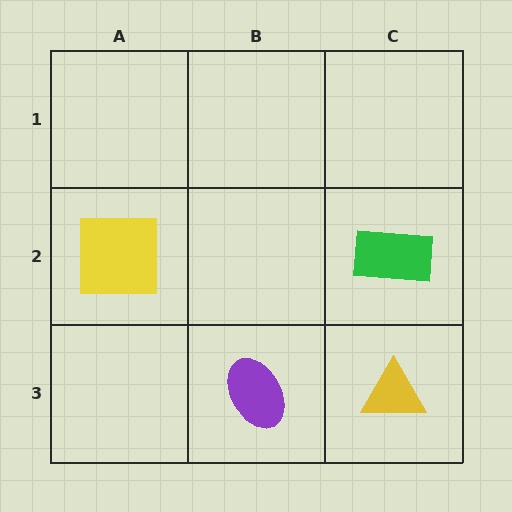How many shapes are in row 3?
2 shapes.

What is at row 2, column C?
A green rectangle.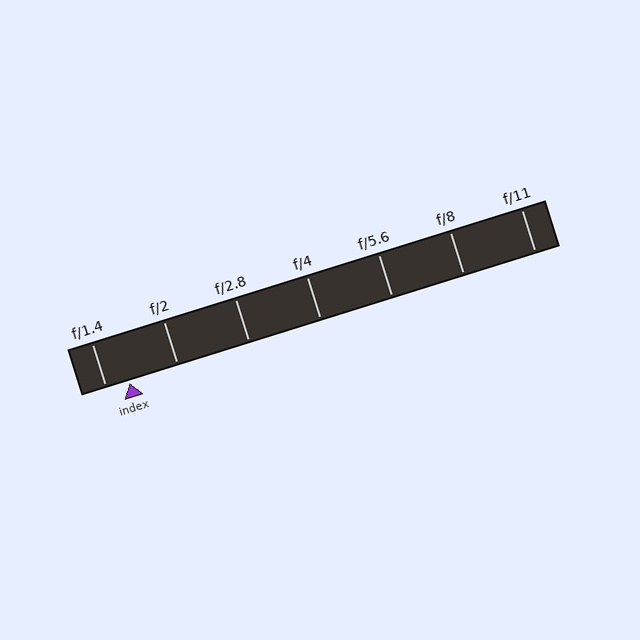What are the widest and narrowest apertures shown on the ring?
The widest aperture shown is f/1.4 and the narrowest is f/11.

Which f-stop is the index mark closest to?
The index mark is closest to f/1.4.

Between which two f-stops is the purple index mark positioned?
The index mark is between f/1.4 and f/2.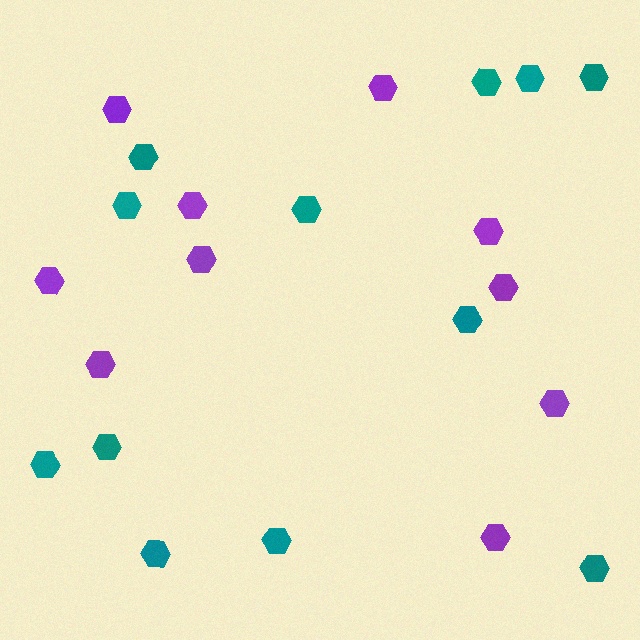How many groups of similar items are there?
There are 2 groups: one group of purple hexagons (10) and one group of teal hexagons (12).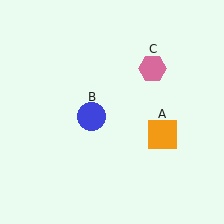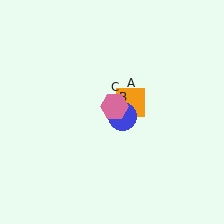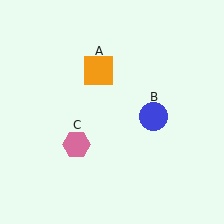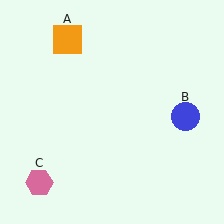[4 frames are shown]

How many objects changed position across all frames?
3 objects changed position: orange square (object A), blue circle (object B), pink hexagon (object C).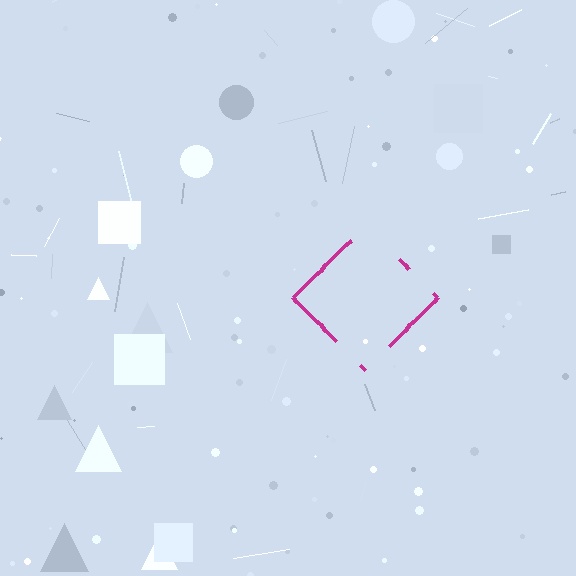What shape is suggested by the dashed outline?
The dashed outline suggests a diamond.